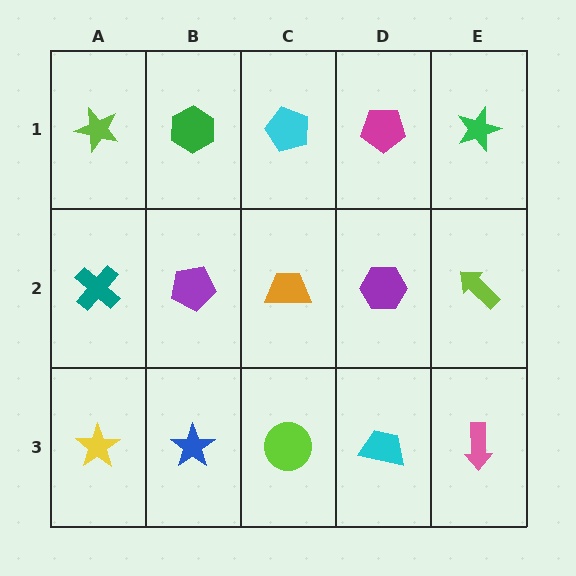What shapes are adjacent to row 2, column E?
A green star (row 1, column E), a pink arrow (row 3, column E), a purple hexagon (row 2, column D).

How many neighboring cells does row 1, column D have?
3.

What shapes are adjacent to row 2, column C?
A cyan pentagon (row 1, column C), a lime circle (row 3, column C), a purple pentagon (row 2, column B), a purple hexagon (row 2, column D).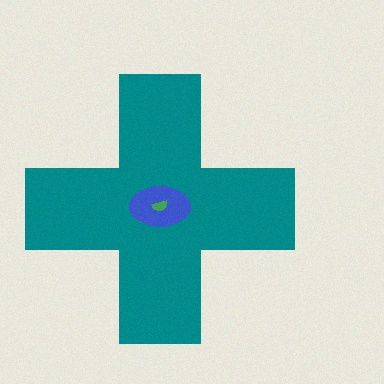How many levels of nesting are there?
3.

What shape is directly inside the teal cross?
The blue ellipse.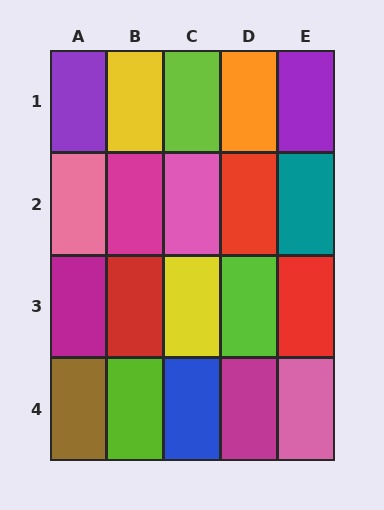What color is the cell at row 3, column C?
Yellow.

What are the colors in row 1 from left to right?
Purple, yellow, lime, orange, purple.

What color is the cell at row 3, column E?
Red.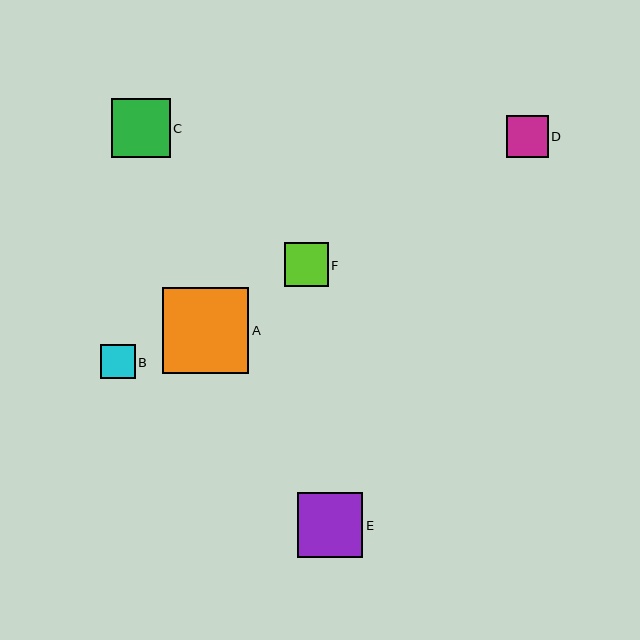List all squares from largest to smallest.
From largest to smallest: A, E, C, F, D, B.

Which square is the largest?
Square A is the largest with a size of approximately 86 pixels.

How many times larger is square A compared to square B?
Square A is approximately 2.5 times the size of square B.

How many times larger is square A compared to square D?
Square A is approximately 2.1 times the size of square D.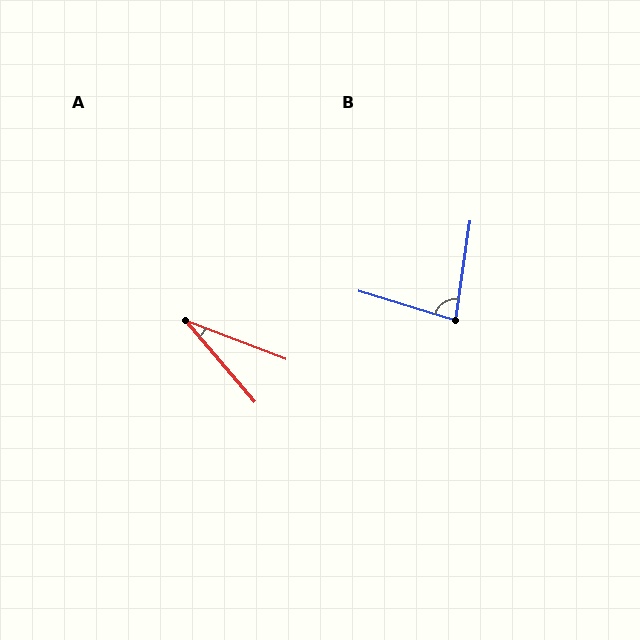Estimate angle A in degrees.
Approximately 29 degrees.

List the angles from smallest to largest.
A (29°), B (81°).